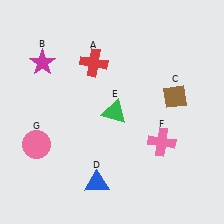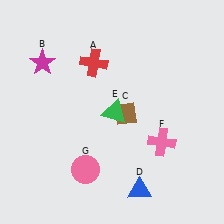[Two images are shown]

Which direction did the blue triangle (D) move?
The blue triangle (D) moved right.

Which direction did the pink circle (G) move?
The pink circle (G) moved right.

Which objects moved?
The objects that moved are: the brown diamond (C), the blue triangle (D), the pink circle (G).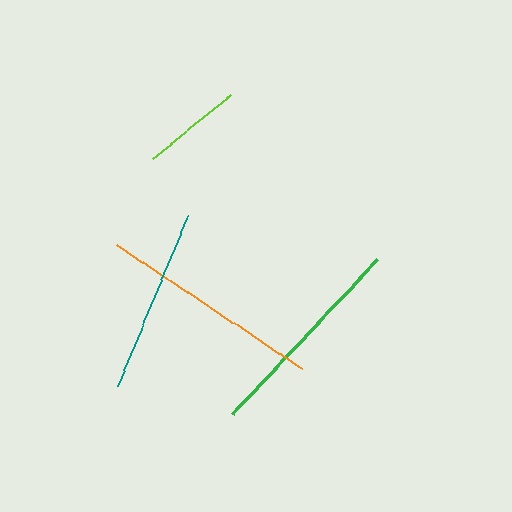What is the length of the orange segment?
The orange segment is approximately 223 pixels long.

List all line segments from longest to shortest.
From longest to shortest: orange, green, teal, lime.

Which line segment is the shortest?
The lime line is the shortest at approximately 102 pixels.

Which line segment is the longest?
The orange line is the longest at approximately 223 pixels.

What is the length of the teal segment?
The teal segment is approximately 185 pixels long.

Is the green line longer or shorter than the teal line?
The green line is longer than the teal line.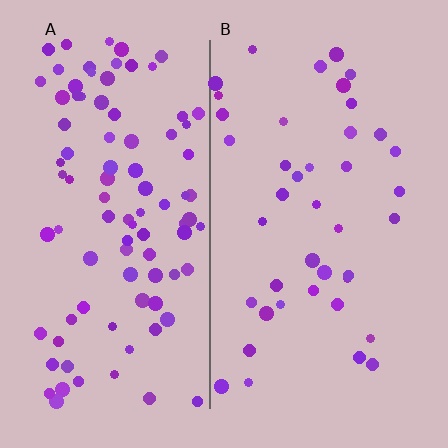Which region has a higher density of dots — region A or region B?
A (the left).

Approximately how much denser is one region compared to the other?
Approximately 2.3× — region A over region B.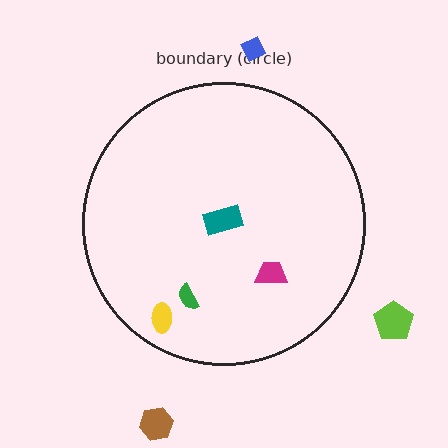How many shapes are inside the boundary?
4 inside, 3 outside.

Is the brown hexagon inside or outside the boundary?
Outside.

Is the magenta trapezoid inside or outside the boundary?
Inside.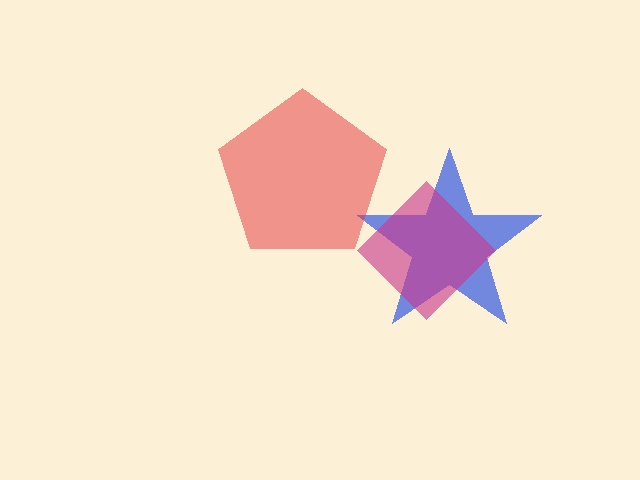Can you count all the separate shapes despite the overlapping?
Yes, there are 3 separate shapes.